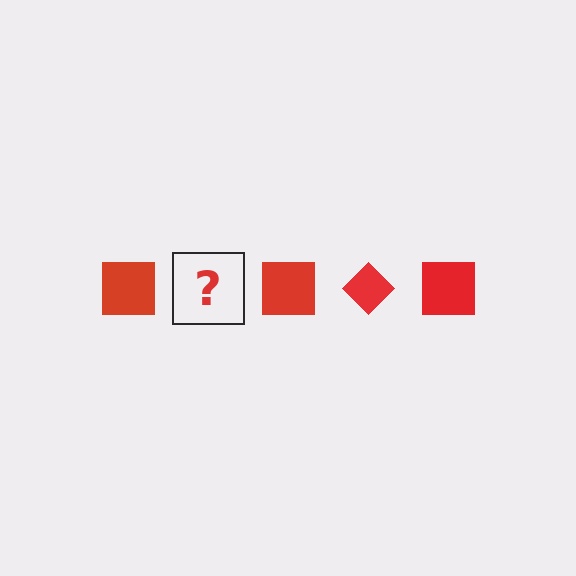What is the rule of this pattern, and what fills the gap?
The rule is that the pattern cycles through square, diamond shapes in red. The gap should be filled with a red diamond.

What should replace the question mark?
The question mark should be replaced with a red diamond.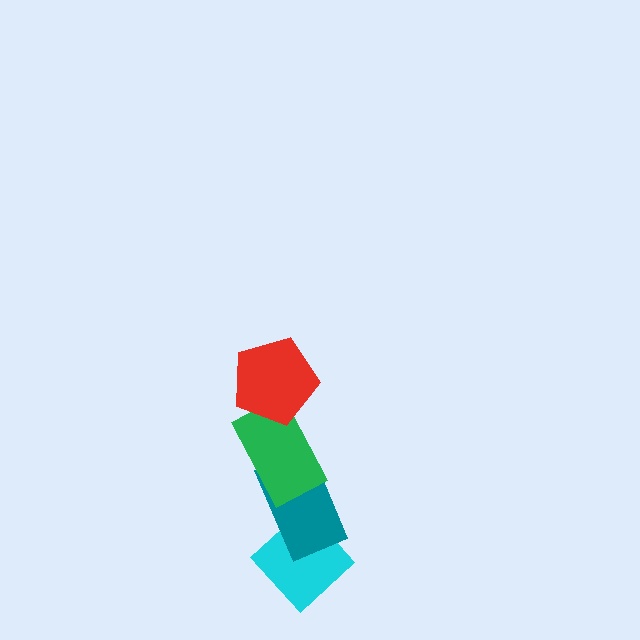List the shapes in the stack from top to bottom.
From top to bottom: the red pentagon, the green rectangle, the teal rectangle, the cyan diamond.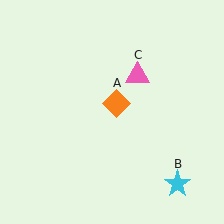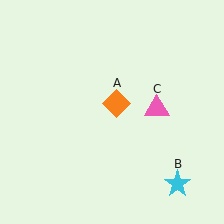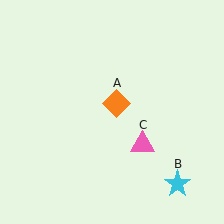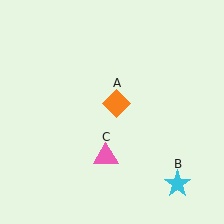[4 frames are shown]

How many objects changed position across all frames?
1 object changed position: pink triangle (object C).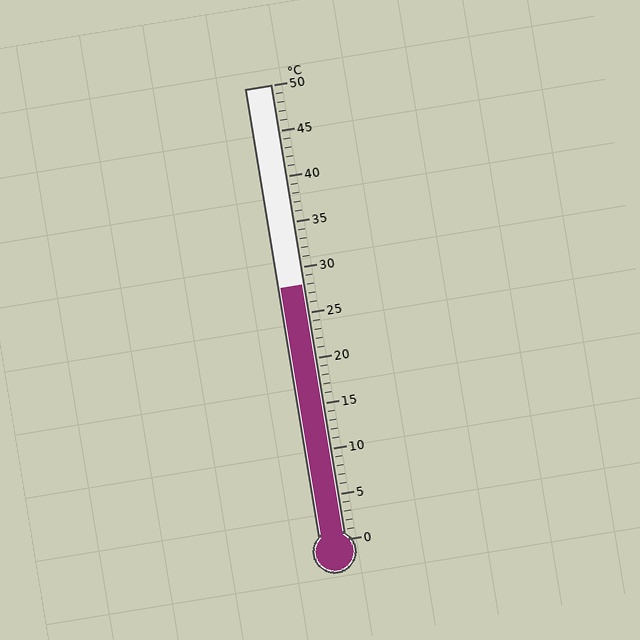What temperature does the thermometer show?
The thermometer shows approximately 28°C.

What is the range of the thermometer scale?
The thermometer scale ranges from 0°C to 50°C.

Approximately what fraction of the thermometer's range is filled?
The thermometer is filled to approximately 55% of its range.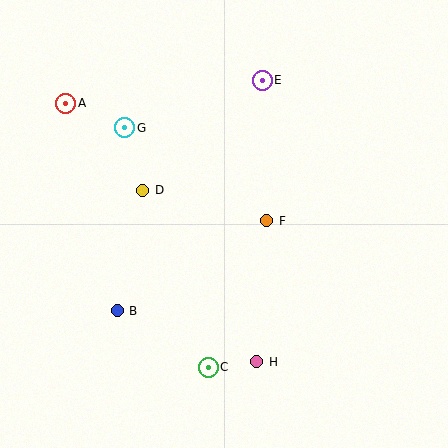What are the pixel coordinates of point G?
Point G is at (125, 128).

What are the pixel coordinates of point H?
Point H is at (257, 362).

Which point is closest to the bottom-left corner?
Point B is closest to the bottom-left corner.